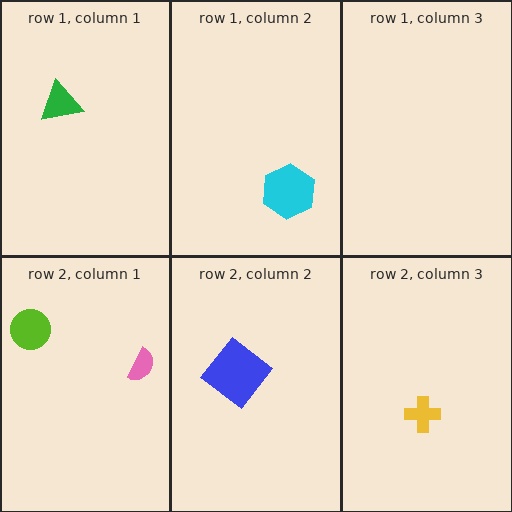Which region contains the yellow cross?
The row 2, column 3 region.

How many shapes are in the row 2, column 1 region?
2.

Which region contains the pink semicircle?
The row 2, column 1 region.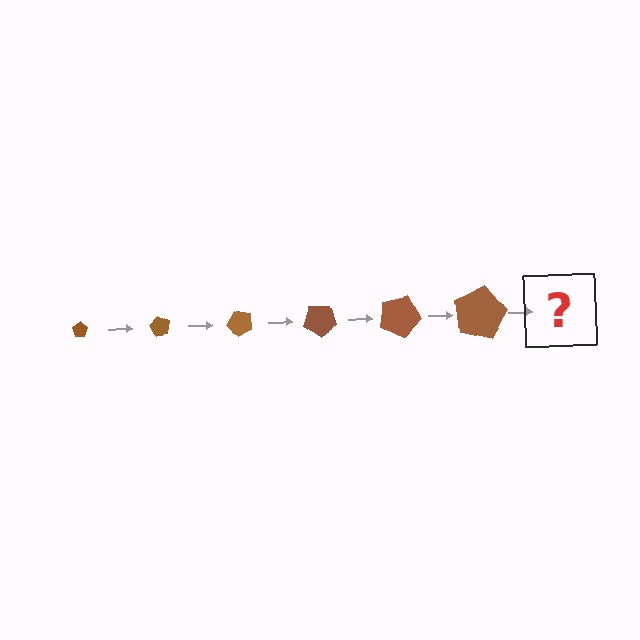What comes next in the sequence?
The next element should be a pentagon, larger than the previous one and rotated 360 degrees from the start.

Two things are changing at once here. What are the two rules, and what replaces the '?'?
The two rules are that the pentagon grows larger each step and it rotates 60 degrees each step. The '?' should be a pentagon, larger than the previous one and rotated 360 degrees from the start.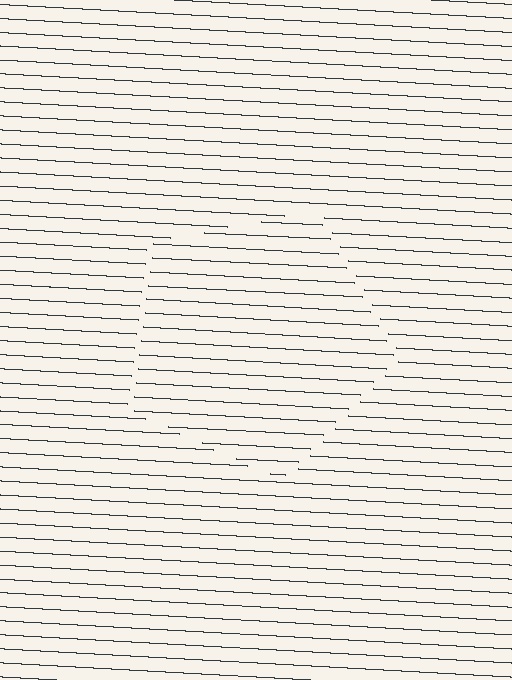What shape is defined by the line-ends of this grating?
An illusory pentagon. The interior of the shape contains the same grating, shifted by half a period — the contour is defined by the phase discontinuity where line-ends from the inner and outer gratings abut.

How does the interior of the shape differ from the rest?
The interior of the shape contains the same grating, shifted by half a period — the contour is defined by the phase discontinuity where line-ends from the inner and outer gratings abut.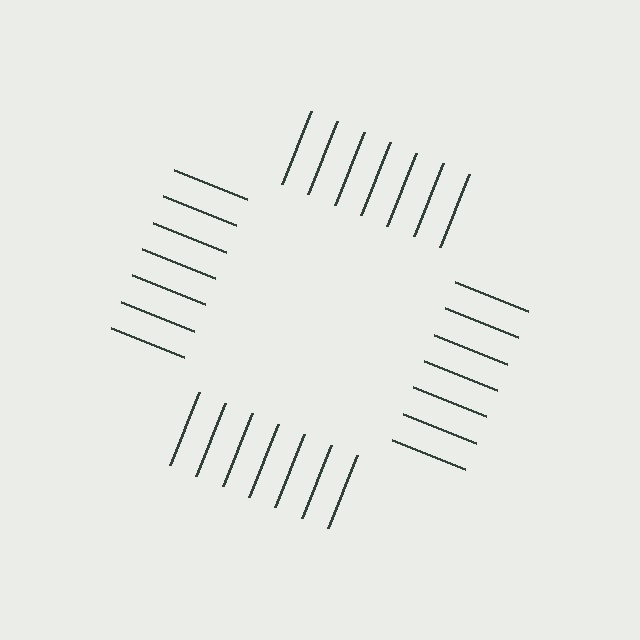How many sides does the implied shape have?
4 sides — the line-ends trace a square.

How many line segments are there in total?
28 — 7 along each of the 4 edges.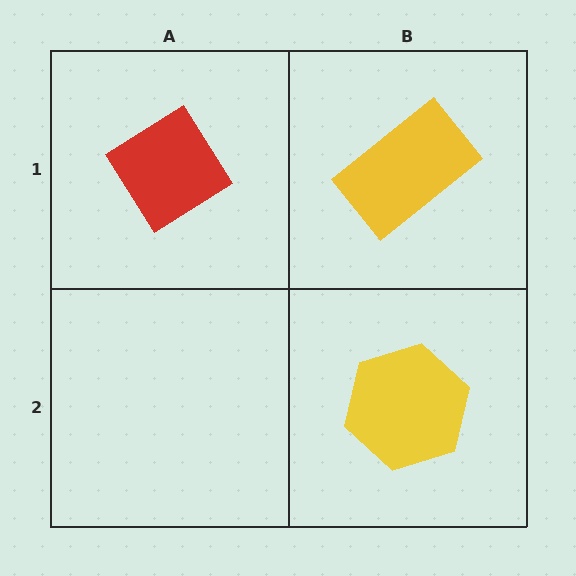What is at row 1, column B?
A yellow rectangle.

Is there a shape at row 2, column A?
No, that cell is empty.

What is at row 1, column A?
A red diamond.